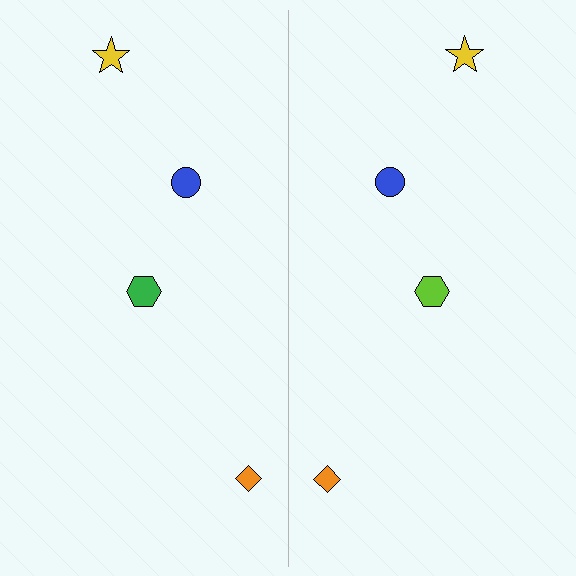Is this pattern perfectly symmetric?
No, the pattern is not perfectly symmetric. The lime hexagon on the right side breaks the symmetry — its mirror counterpart is green.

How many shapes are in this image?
There are 8 shapes in this image.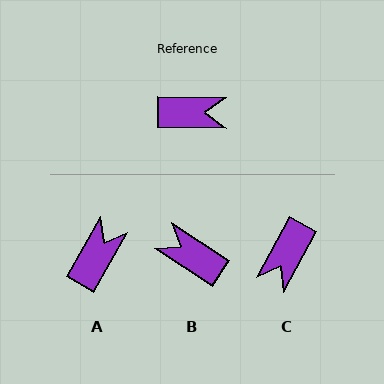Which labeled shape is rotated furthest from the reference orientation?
B, about 147 degrees away.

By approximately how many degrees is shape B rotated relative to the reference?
Approximately 147 degrees counter-clockwise.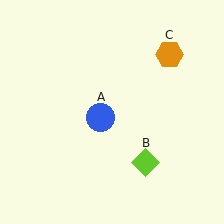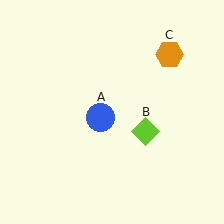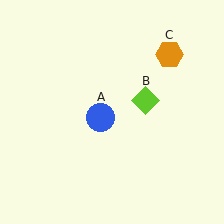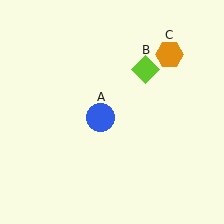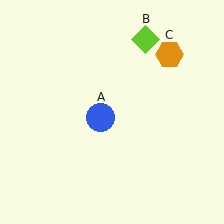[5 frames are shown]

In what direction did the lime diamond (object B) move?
The lime diamond (object B) moved up.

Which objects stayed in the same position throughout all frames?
Blue circle (object A) and orange hexagon (object C) remained stationary.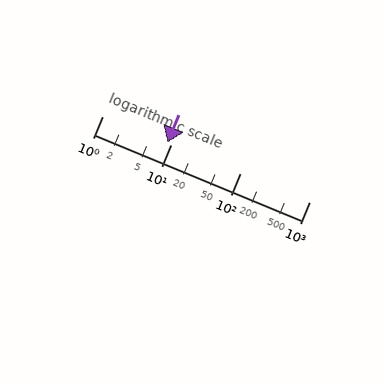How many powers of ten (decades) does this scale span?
The scale spans 3 decades, from 1 to 1000.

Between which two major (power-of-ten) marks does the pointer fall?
The pointer is between 1 and 10.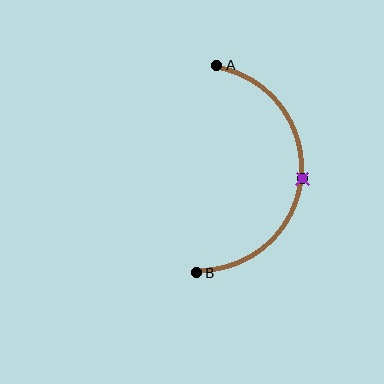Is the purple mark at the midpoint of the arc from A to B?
Yes. The purple mark lies on the arc at equal arc-length from both A and B — it is the arc midpoint.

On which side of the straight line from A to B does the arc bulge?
The arc bulges to the right of the straight line connecting A and B.